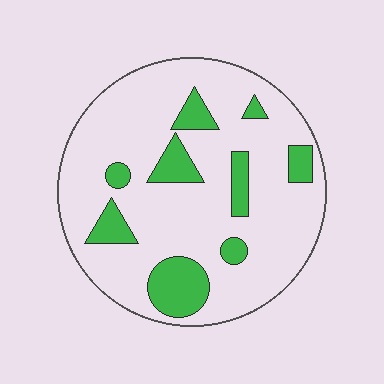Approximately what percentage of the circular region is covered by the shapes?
Approximately 20%.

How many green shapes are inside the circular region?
9.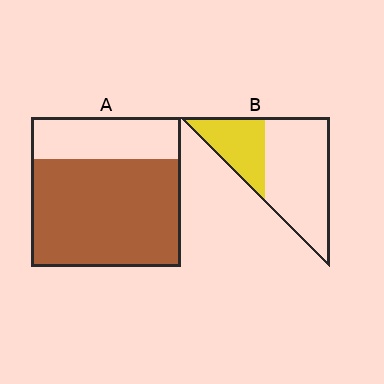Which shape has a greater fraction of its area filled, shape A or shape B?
Shape A.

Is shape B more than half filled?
No.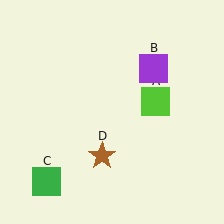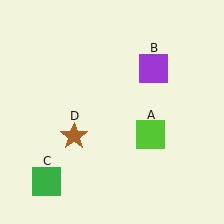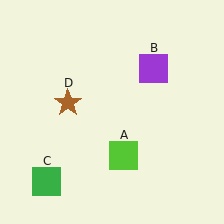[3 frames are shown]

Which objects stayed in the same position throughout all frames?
Purple square (object B) and green square (object C) remained stationary.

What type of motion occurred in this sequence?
The lime square (object A), brown star (object D) rotated clockwise around the center of the scene.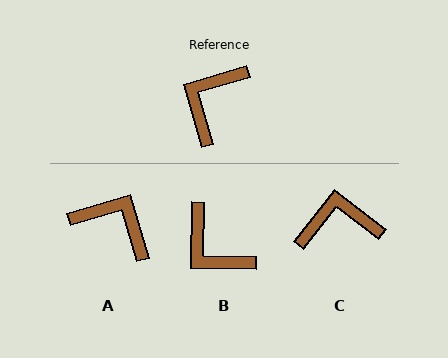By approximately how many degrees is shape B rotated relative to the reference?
Approximately 73 degrees counter-clockwise.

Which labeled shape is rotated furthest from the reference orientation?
A, about 90 degrees away.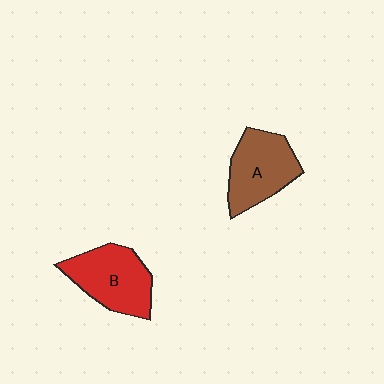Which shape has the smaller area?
Shape A (brown).